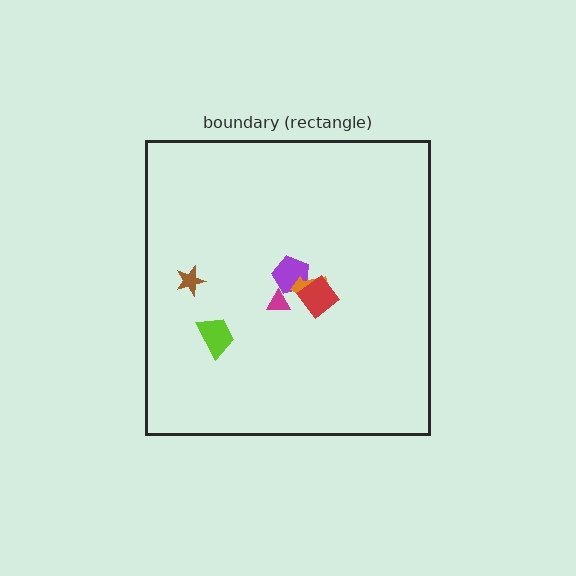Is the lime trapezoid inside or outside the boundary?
Inside.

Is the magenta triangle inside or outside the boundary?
Inside.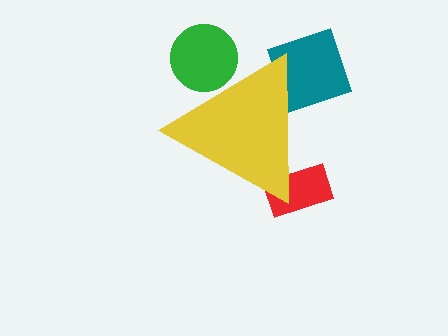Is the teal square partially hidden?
Yes, the teal square is partially hidden behind the yellow triangle.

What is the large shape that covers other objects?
A yellow triangle.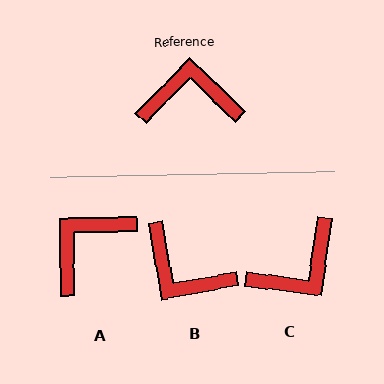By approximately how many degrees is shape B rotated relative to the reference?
Approximately 145 degrees counter-clockwise.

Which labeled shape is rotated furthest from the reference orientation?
B, about 145 degrees away.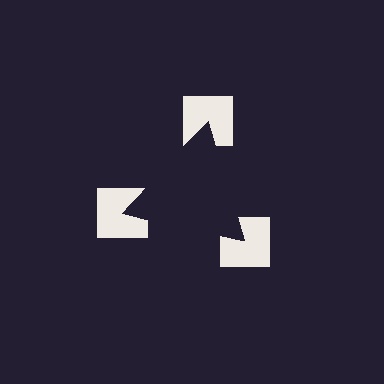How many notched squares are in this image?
There are 3 — one at each vertex of the illusory triangle.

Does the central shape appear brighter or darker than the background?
It typically appears slightly darker than the background, even though no actual brightness change is drawn.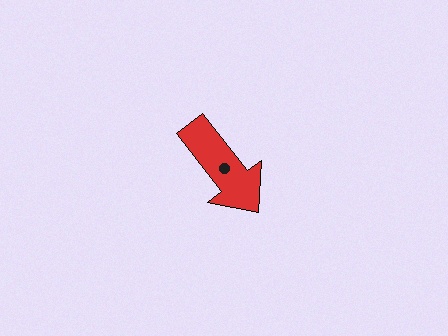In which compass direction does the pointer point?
Southeast.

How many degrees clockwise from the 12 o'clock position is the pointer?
Approximately 142 degrees.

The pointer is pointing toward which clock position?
Roughly 5 o'clock.